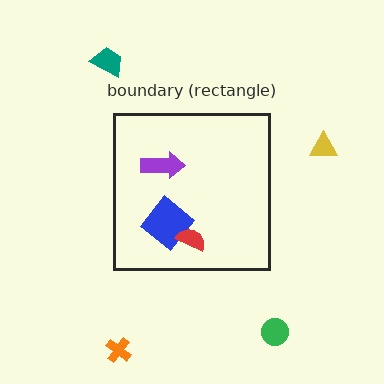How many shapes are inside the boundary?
3 inside, 4 outside.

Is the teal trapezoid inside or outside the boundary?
Outside.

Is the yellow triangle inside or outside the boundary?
Outside.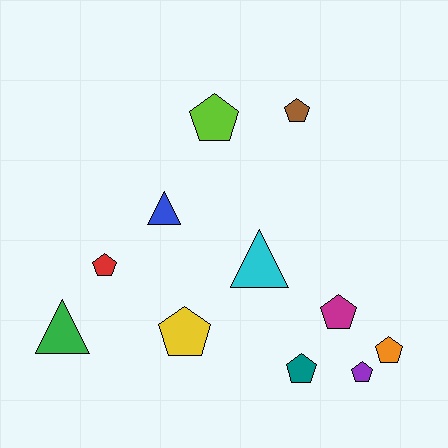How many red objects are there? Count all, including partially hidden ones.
There is 1 red object.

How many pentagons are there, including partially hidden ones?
There are 8 pentagons.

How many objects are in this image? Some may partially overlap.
There are 11 objects.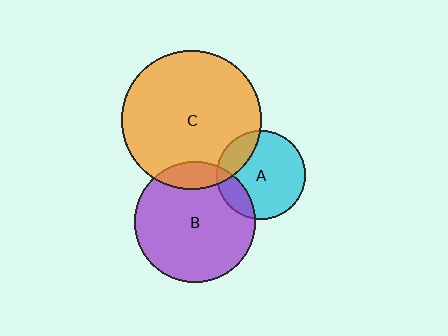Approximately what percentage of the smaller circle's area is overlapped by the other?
Approximately 15%.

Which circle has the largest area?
Circle C (orange).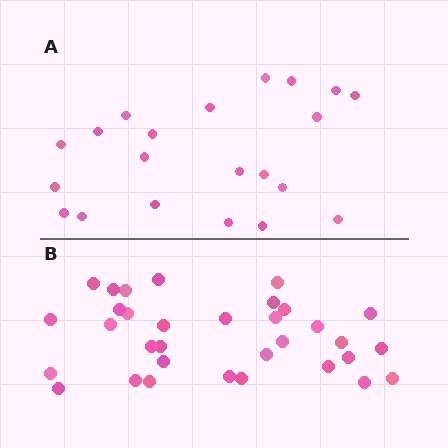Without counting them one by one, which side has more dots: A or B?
Region B (the bottom region) has more dots.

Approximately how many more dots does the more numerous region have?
Region B has roughly 12 or so more dots than region A.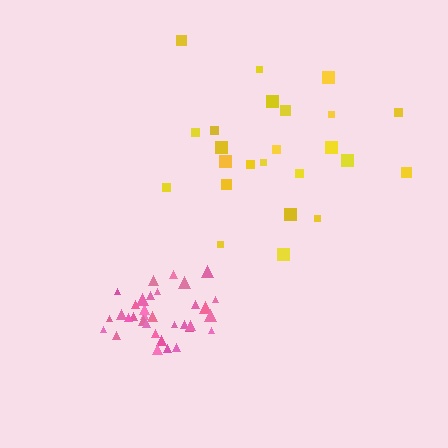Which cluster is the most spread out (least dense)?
Yellow.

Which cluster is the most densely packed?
Pink.